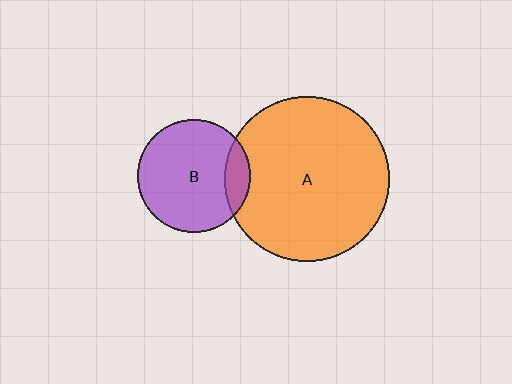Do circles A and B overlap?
Yes.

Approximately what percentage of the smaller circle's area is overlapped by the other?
Approximately 15%.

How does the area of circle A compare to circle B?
Approximately 2.1 times.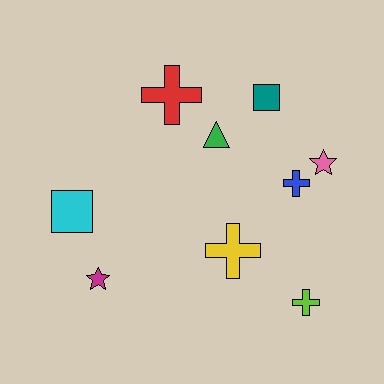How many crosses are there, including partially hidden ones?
There are 4 crosses.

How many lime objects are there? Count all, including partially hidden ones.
There is 1 lime object.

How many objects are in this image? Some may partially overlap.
There are 9 objects.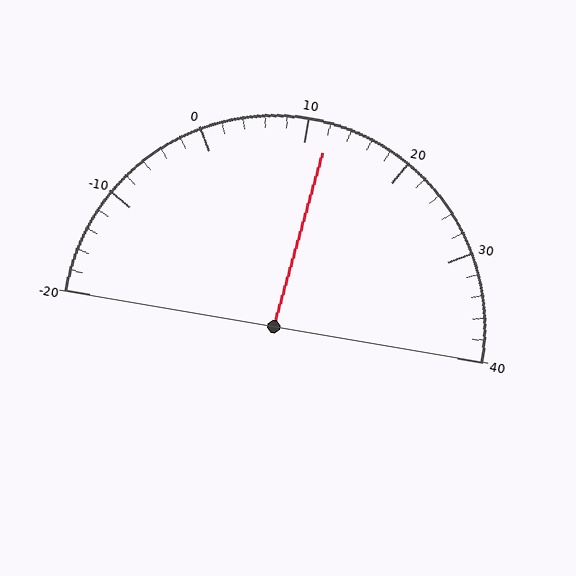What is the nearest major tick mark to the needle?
The nearest major tick mark is 10.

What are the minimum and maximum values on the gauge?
The gauge ranges from -20 to 40.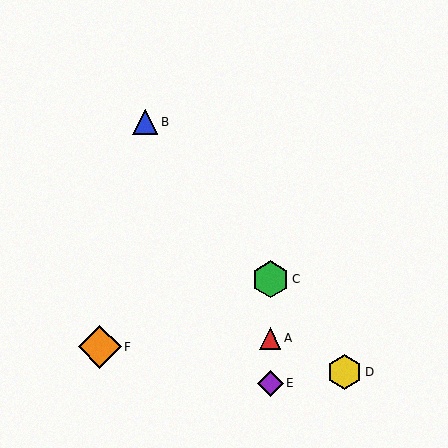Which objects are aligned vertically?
Objects A, C, E are aligned vertically.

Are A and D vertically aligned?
No, A is at x≈270 and D is at x≈344.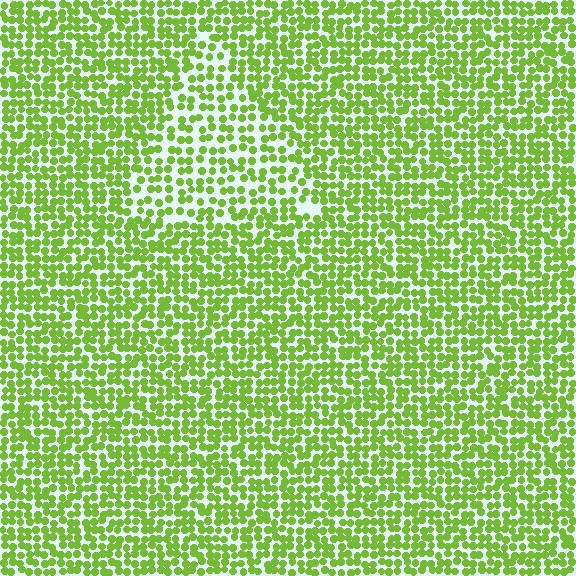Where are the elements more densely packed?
The elements are more densely packed outside the triangle boundary.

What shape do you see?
I see a triangle.